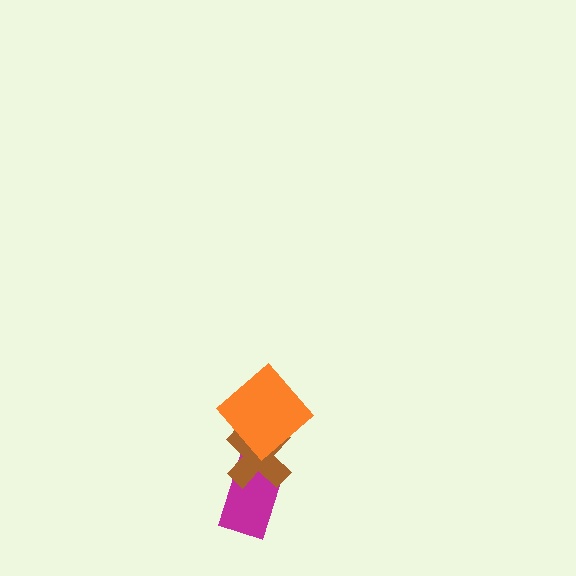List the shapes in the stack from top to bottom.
From top to bottom: the orange diamond, the brown cross, the magenta rectangle.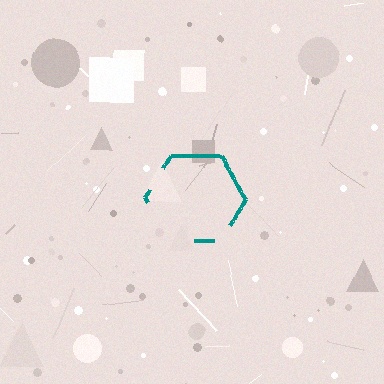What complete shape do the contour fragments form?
The contour fragments form a hexagon.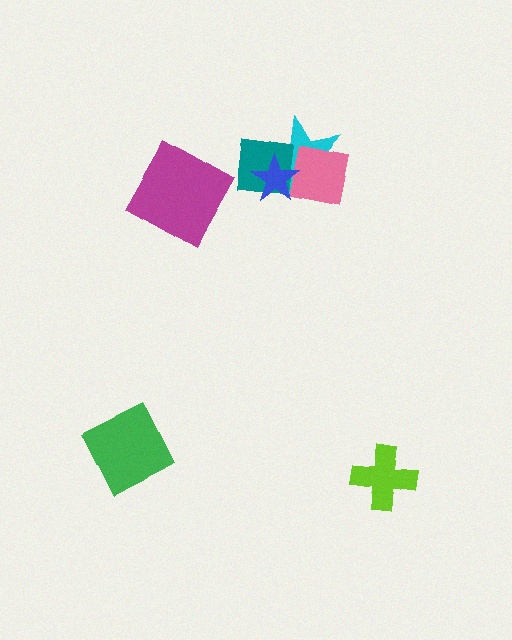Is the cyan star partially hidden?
Yes, it is partially covered by another shape.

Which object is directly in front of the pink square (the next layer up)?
The teal square is directly in front of the pink square.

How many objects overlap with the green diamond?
0 objects overlap with the green diamond.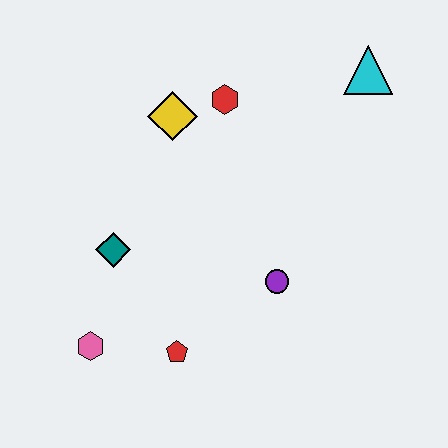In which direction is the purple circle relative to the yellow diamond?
The purple circle is below the yellow diamond.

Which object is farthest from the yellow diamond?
The pink hexagon is farthest from the yellow diamond.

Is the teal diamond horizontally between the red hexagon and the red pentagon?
No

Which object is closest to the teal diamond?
The pink hexagon is closest to the teal diamond.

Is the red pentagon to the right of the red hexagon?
No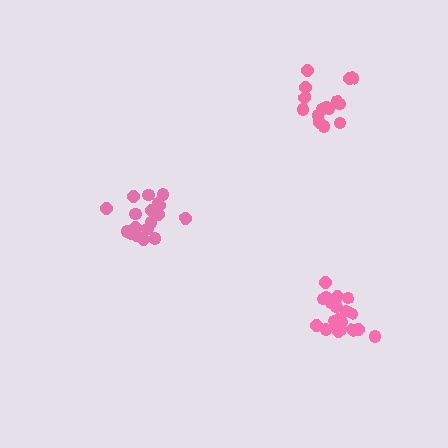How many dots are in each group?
Group 1: 19 dots, Group 2: 20 dots, Group 3: 15 dots (54 total).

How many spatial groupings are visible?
There are 3 spatial groupings.